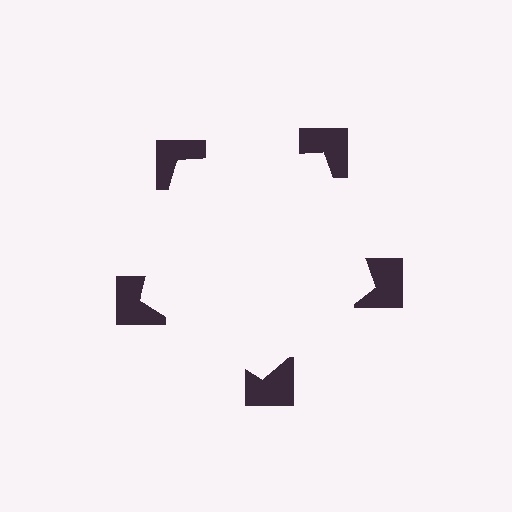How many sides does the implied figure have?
5 sides.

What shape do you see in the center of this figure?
An illusory pentagon — its edges are inferred from the aligned wedge cuts in the notched squares, not physically drawn.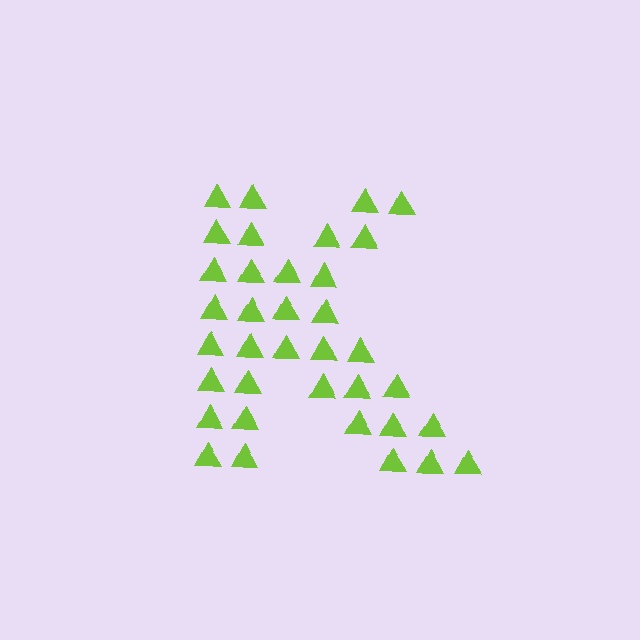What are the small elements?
The small elements are triangles.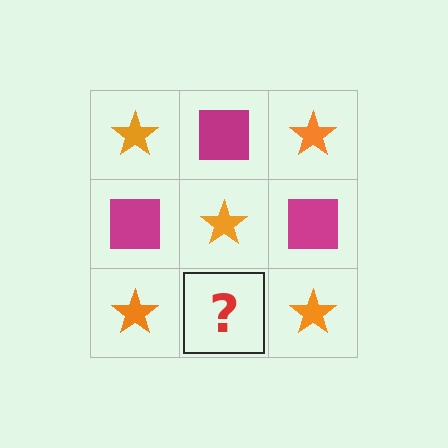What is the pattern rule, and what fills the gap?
The rule is that it alternates orange star and magenta square in a checkerboard pattern. The gap should be filled with a magenta square.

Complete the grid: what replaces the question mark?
The question mark should be replaced with a magenta square.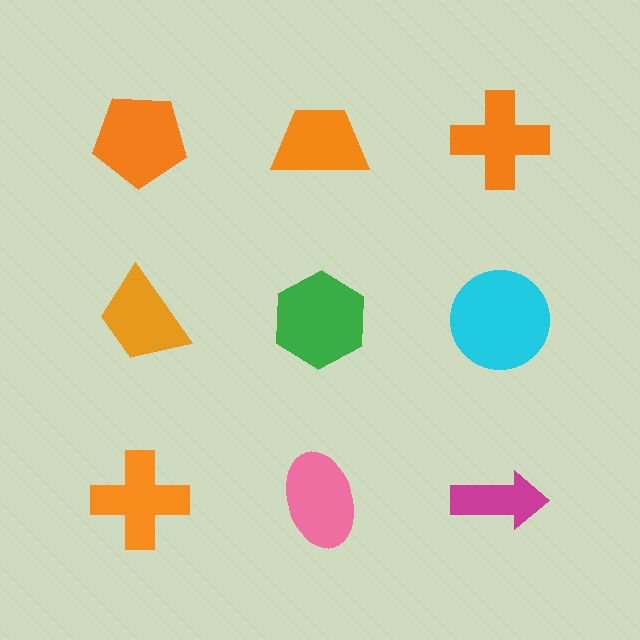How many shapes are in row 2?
3 shapes.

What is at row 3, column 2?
A pink ellipse.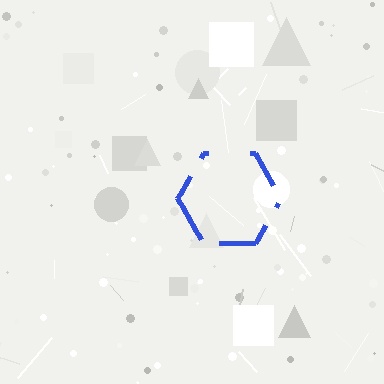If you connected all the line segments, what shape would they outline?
They would outline a hexagon.